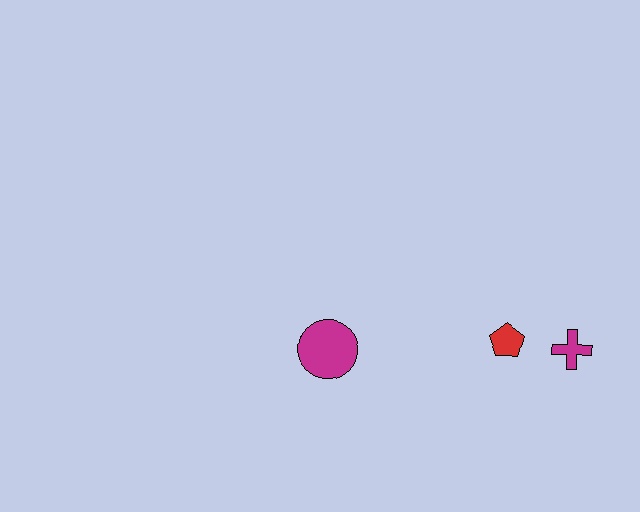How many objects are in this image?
There are 3 objects.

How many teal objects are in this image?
There are no teal objects.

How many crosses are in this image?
There is 1 cross.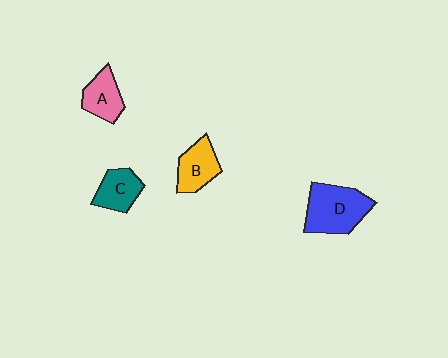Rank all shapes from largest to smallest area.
From largest to smallest: D (blue), B (yellow), C (teal), A (pink).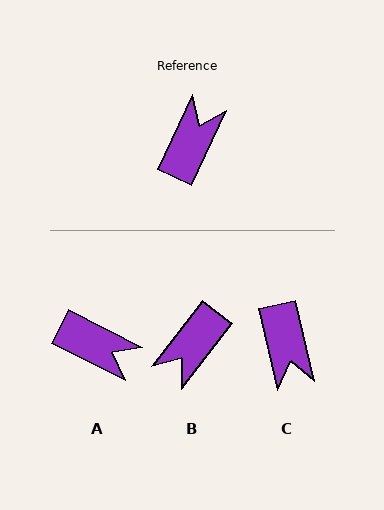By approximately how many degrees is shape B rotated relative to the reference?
Approximately 168 degrees counter-clockwise.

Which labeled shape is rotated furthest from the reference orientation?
B, about 168 degrees away.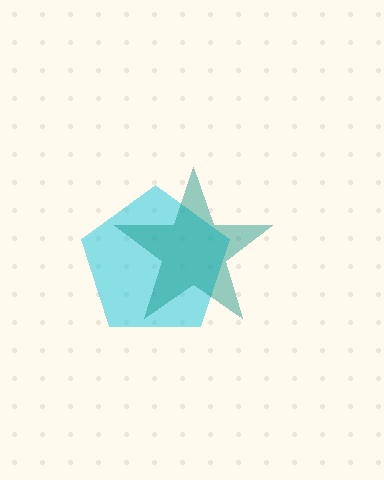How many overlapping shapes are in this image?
There are 2 overlapping shapes in the image.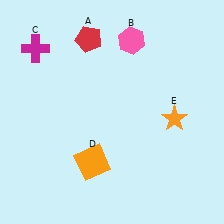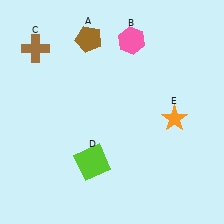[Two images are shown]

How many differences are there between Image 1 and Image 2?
There are 3 differences between the two images.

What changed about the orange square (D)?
In Image 1, D is orange. In Image 2, it changed to lime.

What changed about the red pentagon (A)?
In Image 1, A is red. In Image 2, it changed to brown.